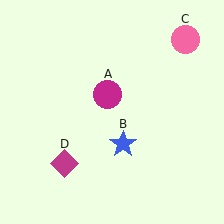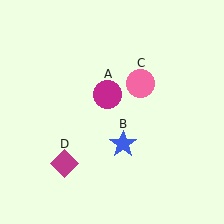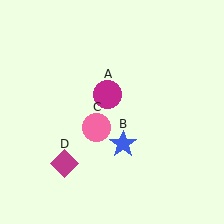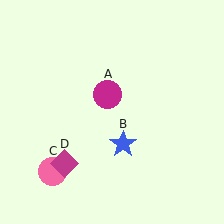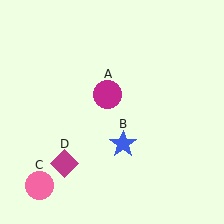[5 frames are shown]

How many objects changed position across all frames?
1 object changed position: pink circle (object C).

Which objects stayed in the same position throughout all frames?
Magenta circle (object A) and blue star (object B) and magenta diamond (object D) remained stationary.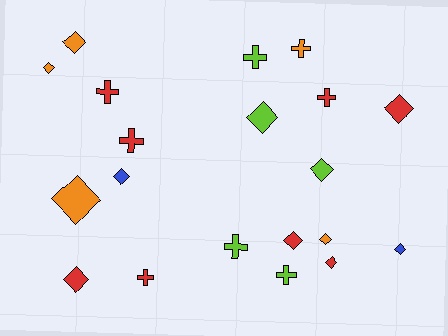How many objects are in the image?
There are 20 objects.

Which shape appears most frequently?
Diamond, with 12 objects.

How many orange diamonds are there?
There are 4 orange diamonds.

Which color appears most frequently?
Red, with 8 objects.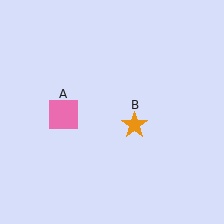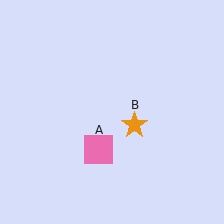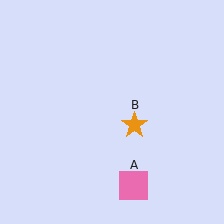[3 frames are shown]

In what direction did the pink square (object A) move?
The pink square (object A) moved down and to the right.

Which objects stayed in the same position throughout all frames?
Orange star (object B) remained stationary.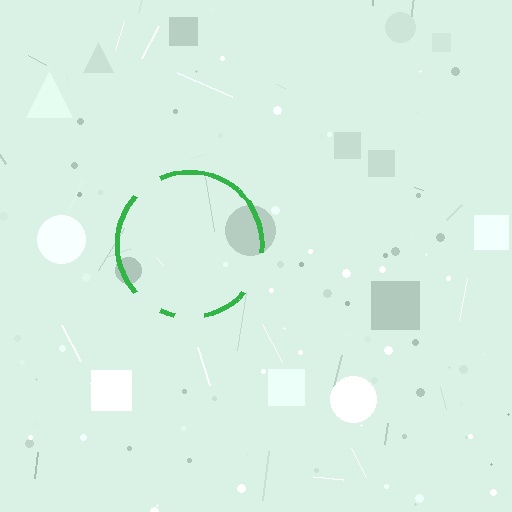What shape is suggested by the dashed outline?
The dashed outline suggests a circle.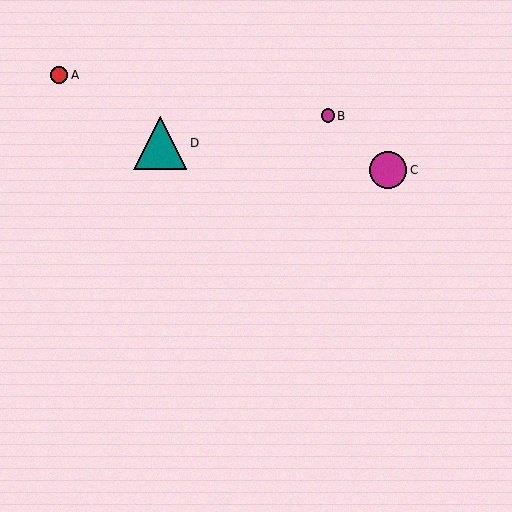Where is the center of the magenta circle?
The center of the magenta circle is at (328, 116).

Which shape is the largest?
The teal triangle (labeled D) is the largest.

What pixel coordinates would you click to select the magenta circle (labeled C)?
Click at (388, 170) to select the magenta circle C.